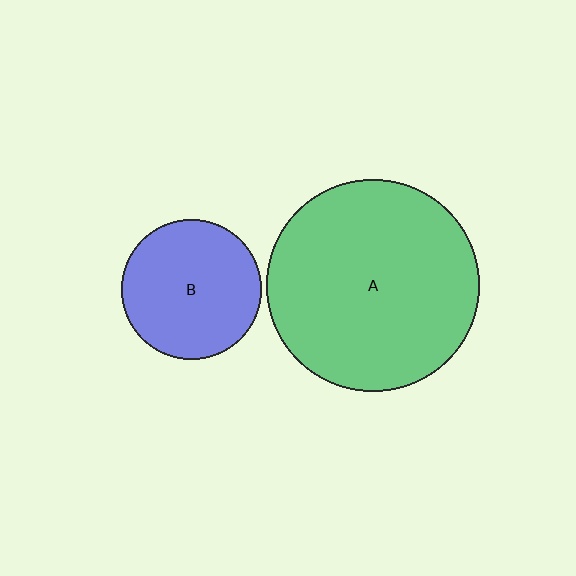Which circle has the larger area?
Circle A (green).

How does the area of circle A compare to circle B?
Approximately 2.3 times.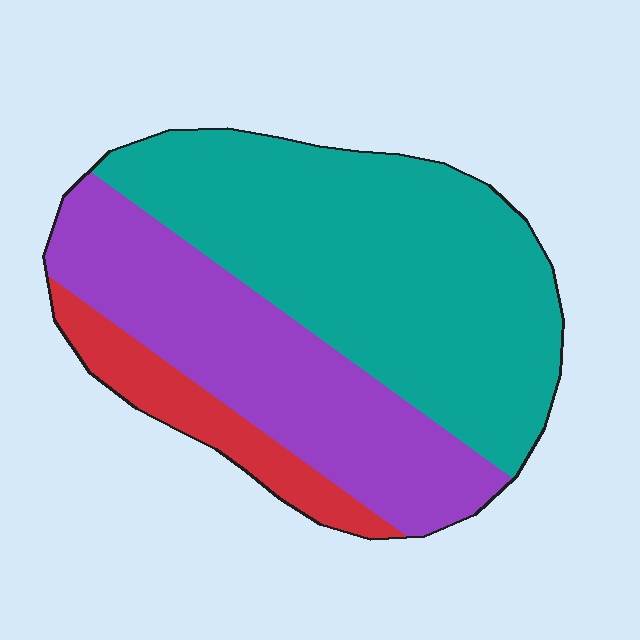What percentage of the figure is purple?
Purple takes up between a quarter and a half of the figure.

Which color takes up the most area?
Teal, at roughly 55%.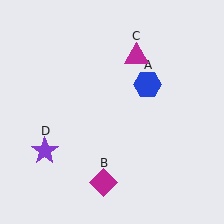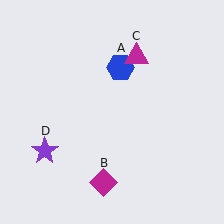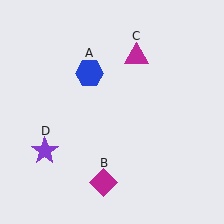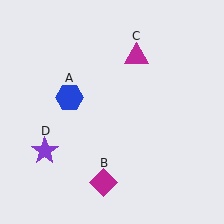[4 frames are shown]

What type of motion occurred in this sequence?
The blue hexagon (object A) rotated counterclockwise around the center of the scene.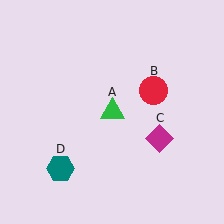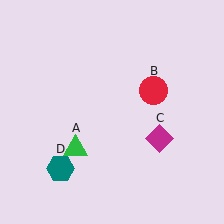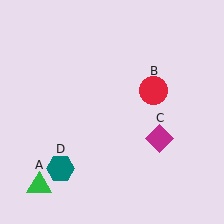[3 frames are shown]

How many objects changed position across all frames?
1 object changed position: green triangle (object A).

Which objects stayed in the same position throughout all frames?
Red circle (object B) and magenta diamond (object C) and teal hexagon (object D) remained stationary.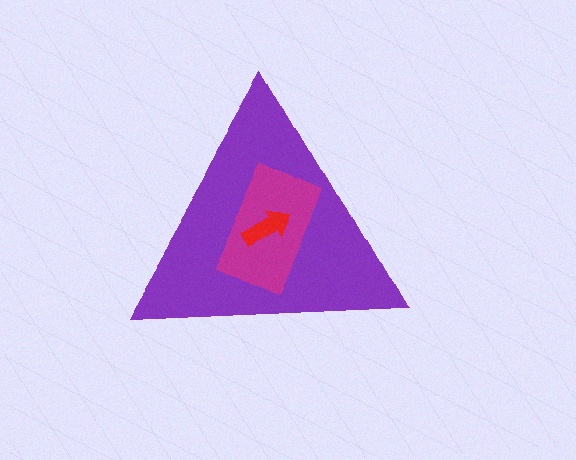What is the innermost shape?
The red arrow.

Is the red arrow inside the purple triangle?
Yes.